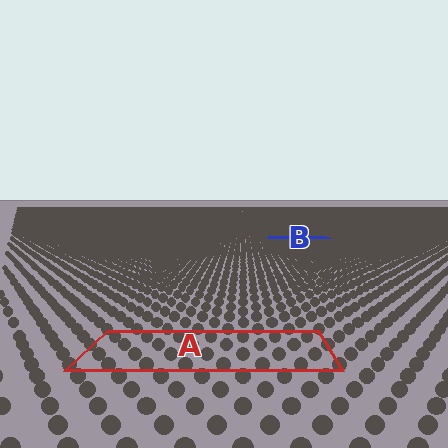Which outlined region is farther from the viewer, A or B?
Region B is farther from the viewer — the texture elements inside it appear smaller and more densely packed.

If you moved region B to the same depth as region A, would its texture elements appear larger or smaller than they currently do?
They would appear larger. At a closer depth, the same texture elements are projected at a bigger on-screen size.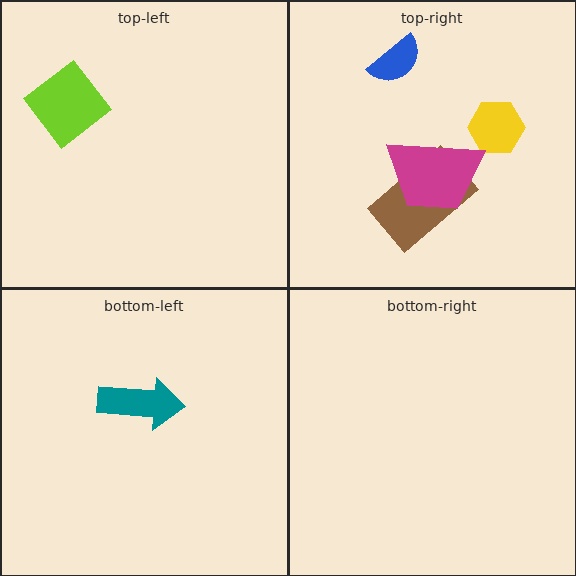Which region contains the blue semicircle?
The top-right region.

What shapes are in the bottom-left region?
The teal arrow.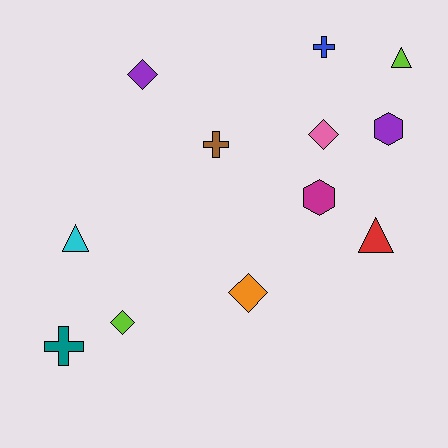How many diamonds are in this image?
There are 4 diamonds.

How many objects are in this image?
There are 12 objects.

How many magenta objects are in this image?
There is 1 magenta object.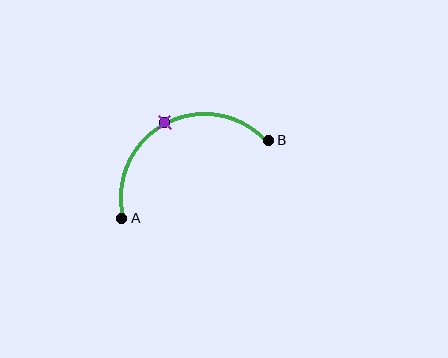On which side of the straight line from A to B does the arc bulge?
The arc bulges above the straight line connecting A and B.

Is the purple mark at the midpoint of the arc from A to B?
Yes. The purple mark lies on the arc at equal arc-length from both A and B — it is the arc midpoint.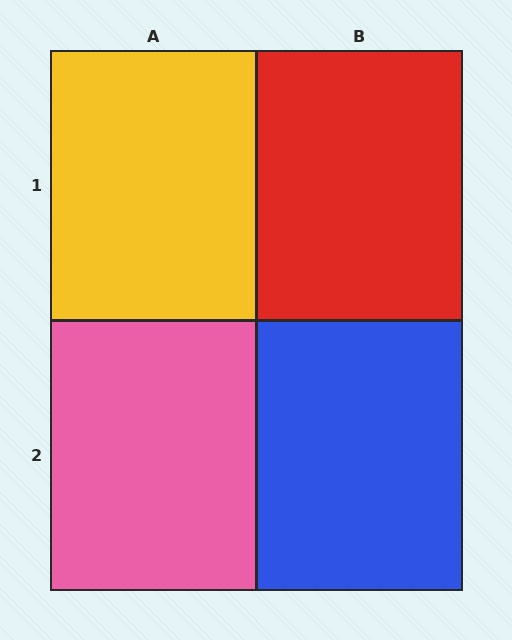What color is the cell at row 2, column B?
Blue.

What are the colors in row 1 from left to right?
Yellow, red.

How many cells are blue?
1 cell is blue.